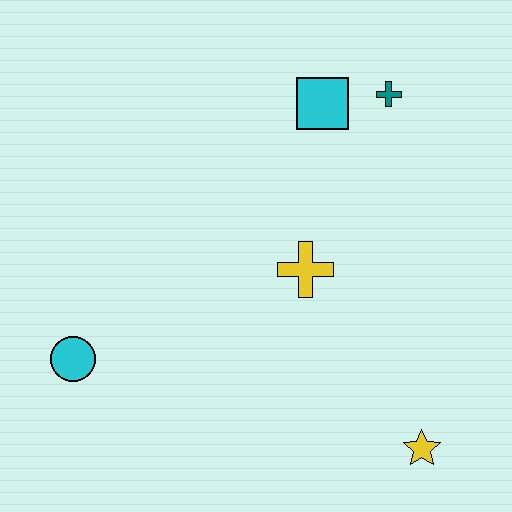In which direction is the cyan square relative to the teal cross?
The cyan square is to the left of the teal cross.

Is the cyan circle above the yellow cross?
No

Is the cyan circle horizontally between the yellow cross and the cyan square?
No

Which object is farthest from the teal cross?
The cyan circle is farthest from the teal cross.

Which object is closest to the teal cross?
The cyan square is closest to the teal cross.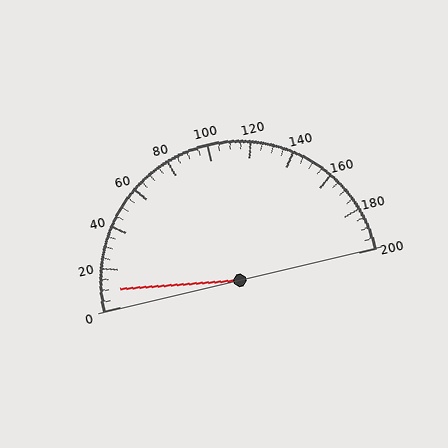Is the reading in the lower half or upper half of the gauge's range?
The reading is in the lower half of the range (0 to 200).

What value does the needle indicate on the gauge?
The needle indicates approximately 10.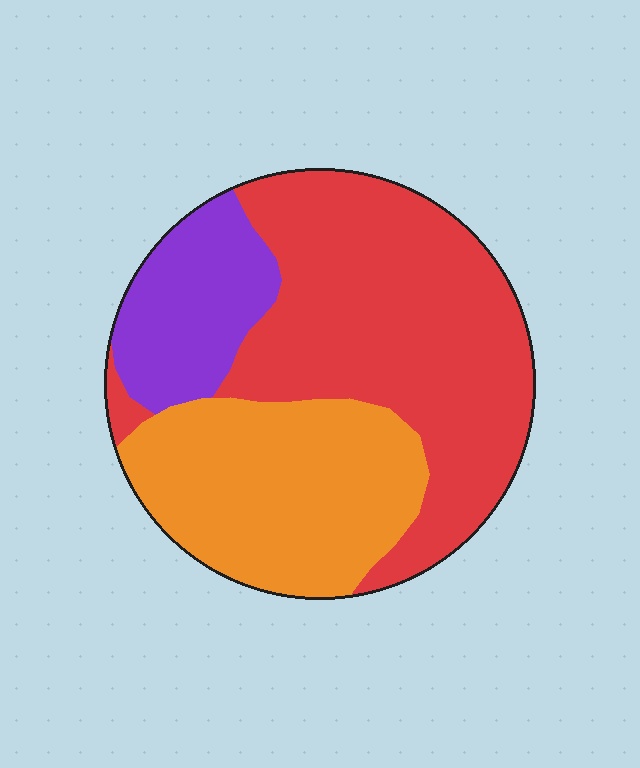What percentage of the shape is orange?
Orange covers about 35% of the shape.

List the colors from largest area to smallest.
From largest to smallest: red, orange, purple.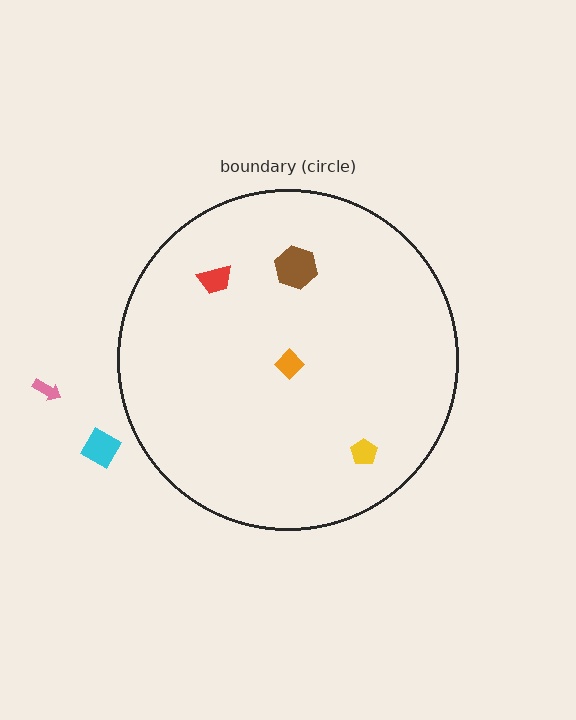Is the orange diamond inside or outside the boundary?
Inside.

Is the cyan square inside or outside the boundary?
Outside.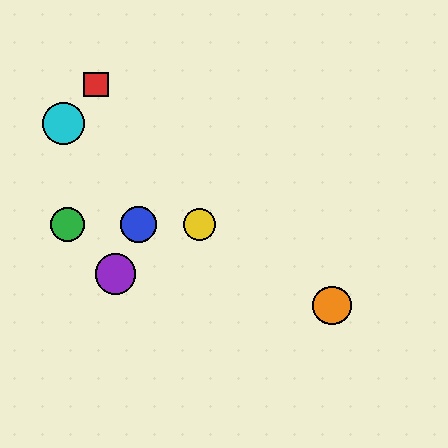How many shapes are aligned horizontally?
3 shapes (the blue circle, the green circle, the yellow circle) are aligned horizontally.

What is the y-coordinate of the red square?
The red square is at y≈85.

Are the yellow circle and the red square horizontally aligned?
No, the yellow circle is at y≈225 and the red square is at y≈85.